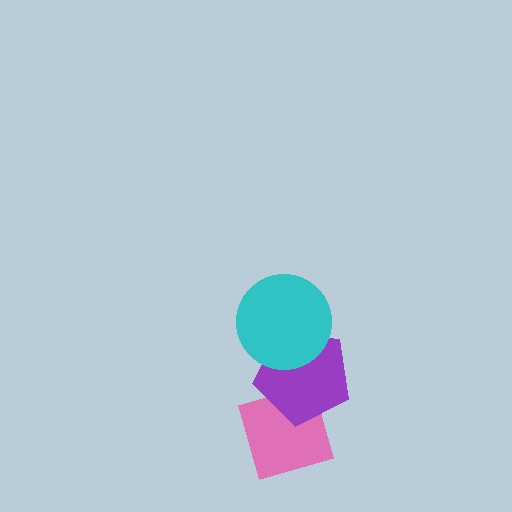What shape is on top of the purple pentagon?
The cyan circle is on top of the purple pentagon.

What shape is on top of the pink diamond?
The purple pentagon is on top of the pink diamond.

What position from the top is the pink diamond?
The pink diamond is 3rd from the top.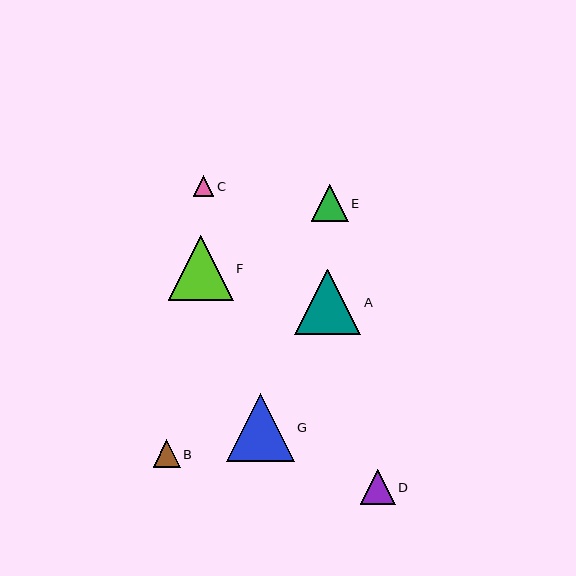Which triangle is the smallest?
Triangle C is the smallest with a size of approximately 20 pixels.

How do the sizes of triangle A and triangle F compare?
Triangle A and triangle F are approximately the same size.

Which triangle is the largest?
Triangle G is the largest with a size of approximately 68 pixels.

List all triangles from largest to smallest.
From largest to smallest: G, A, F, E, D, B, C.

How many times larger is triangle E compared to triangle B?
Triangle E is approximately 1.3 times the size of triangle B.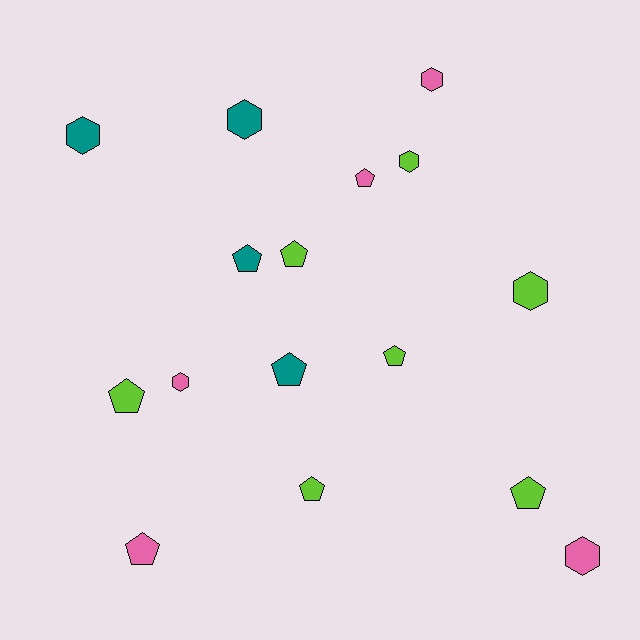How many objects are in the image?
There are 16 objects.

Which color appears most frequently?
Lime, with 7 objects.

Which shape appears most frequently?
Pentagon, with 9 objects.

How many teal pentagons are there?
There are 2 teal pentagons.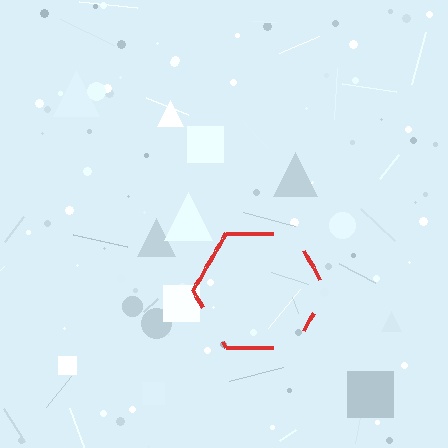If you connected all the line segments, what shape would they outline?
They would outline a hexagon.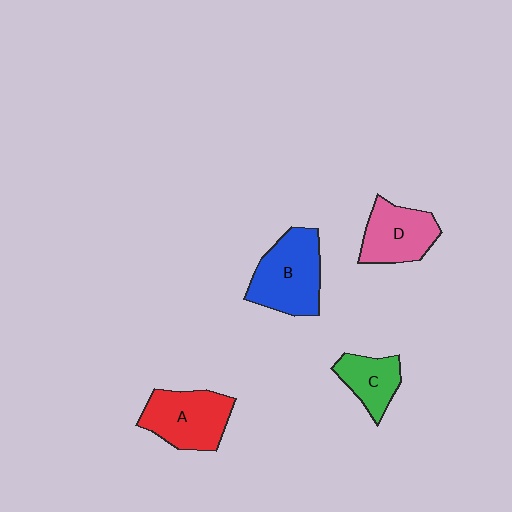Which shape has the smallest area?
Shape C (green).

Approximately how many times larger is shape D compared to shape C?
Approximately 1.3 times.